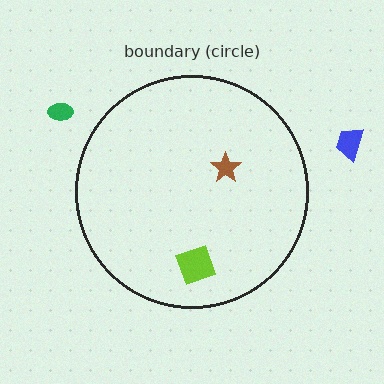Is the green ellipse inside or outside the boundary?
Outside.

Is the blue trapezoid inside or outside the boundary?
Outside.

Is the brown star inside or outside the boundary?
Inside.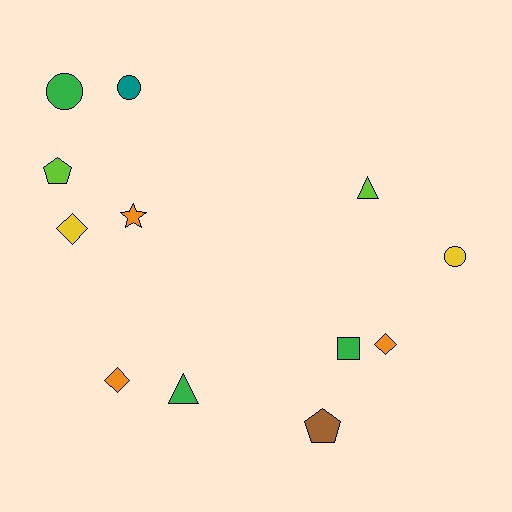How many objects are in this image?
There are 12 objects.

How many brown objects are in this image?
There is 1 brown object.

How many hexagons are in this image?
There are no hexagons.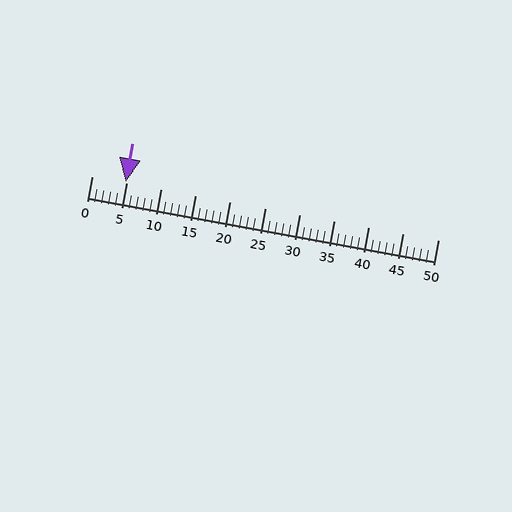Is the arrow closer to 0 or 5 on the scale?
The arrow is closer to 5.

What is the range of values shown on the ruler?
The ruler shows values from 0 to 50.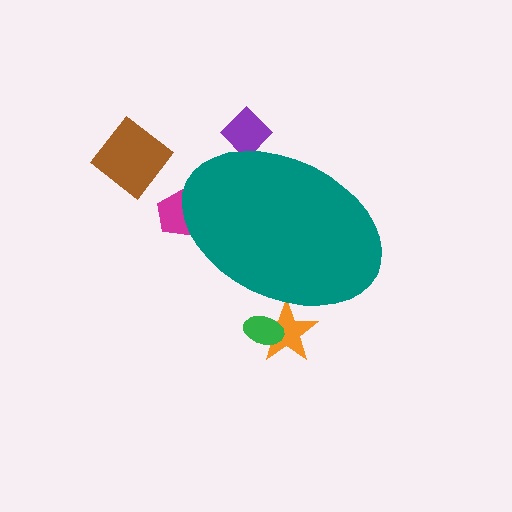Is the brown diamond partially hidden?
No, the brown diamond is fully visible.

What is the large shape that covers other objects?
A teal ellipse.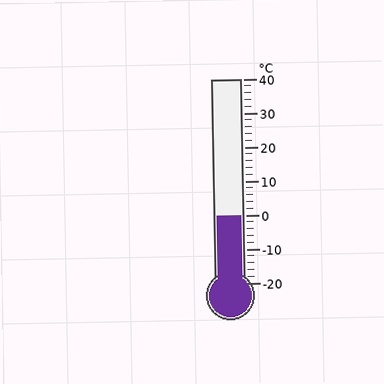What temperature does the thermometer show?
The thermometer shows approximately 0°C.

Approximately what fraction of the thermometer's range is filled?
The thermometer is filled to approximately 35% of its range.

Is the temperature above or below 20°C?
The temperature is below 20°C.